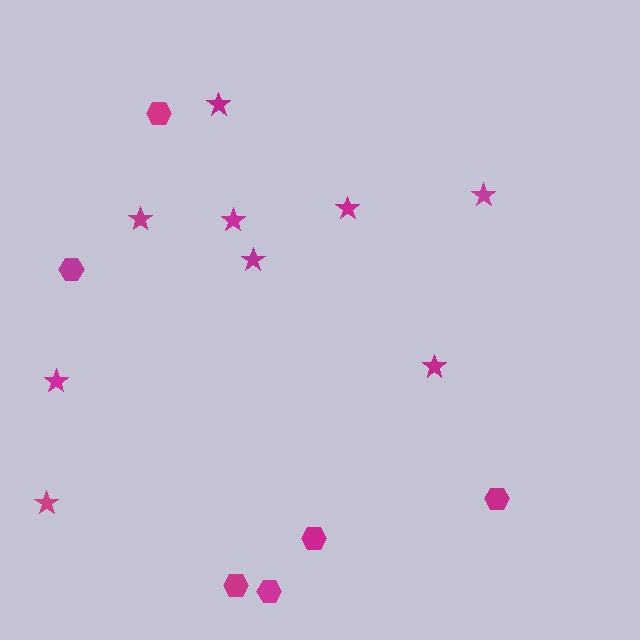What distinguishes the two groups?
There are 2 groups: one group of hexagons (6) and one group of stars (9).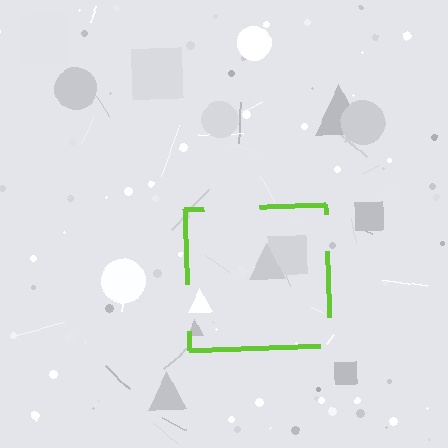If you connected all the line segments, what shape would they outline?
They would outline a square.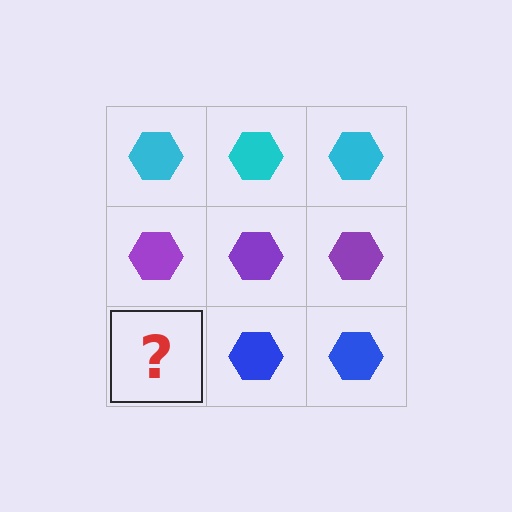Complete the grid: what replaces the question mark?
The question mark should be replaced with a blue hexagon.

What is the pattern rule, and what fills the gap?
The rule is that each row has a consistent color. The gap should be filled with a blue hexagon.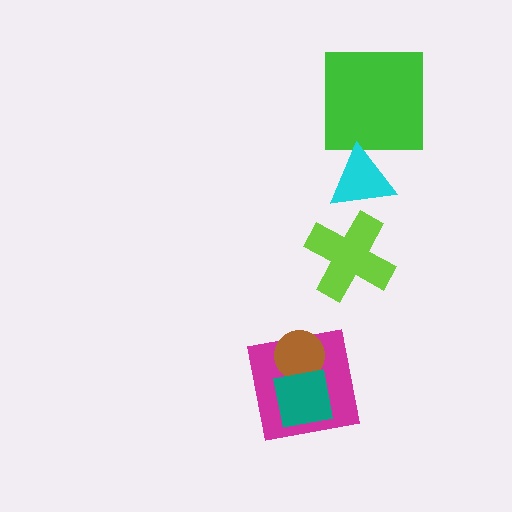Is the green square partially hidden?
No, no other shape covers it.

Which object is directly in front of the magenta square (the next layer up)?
The brown circle is directly in front of the magenta square.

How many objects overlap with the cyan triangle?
0 objects overlap with the cyan triangle.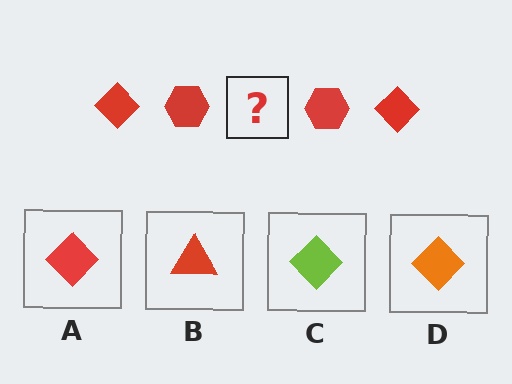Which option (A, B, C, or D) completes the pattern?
A.